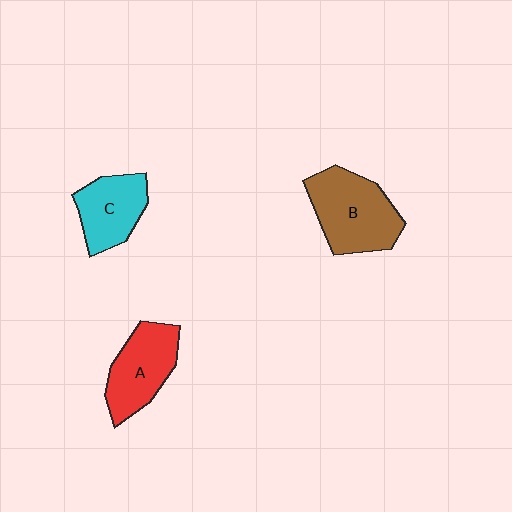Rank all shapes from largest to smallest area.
From largest to smallest: B (brown), A (red), C (cyan).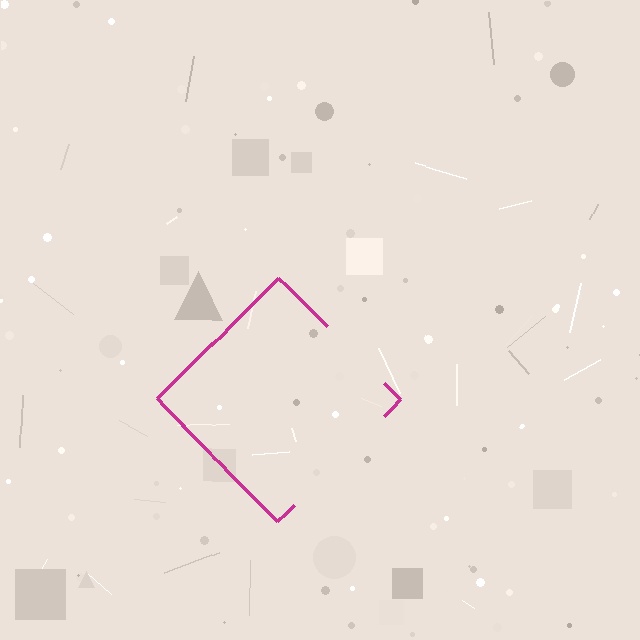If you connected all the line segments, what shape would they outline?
They would outline a diamond.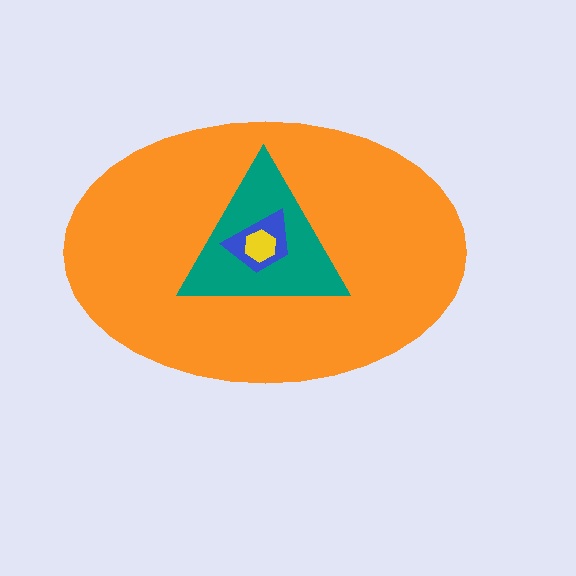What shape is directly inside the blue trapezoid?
The yellow hexagon.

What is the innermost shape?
The yellow hexagon.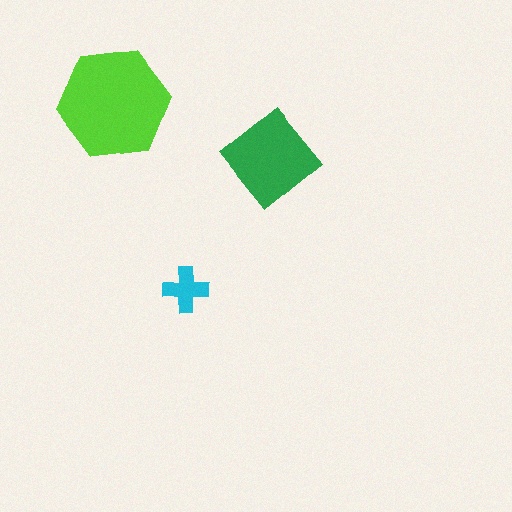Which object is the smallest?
The cyan cross.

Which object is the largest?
The lime hexagon.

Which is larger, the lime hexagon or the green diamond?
The lime hexagon.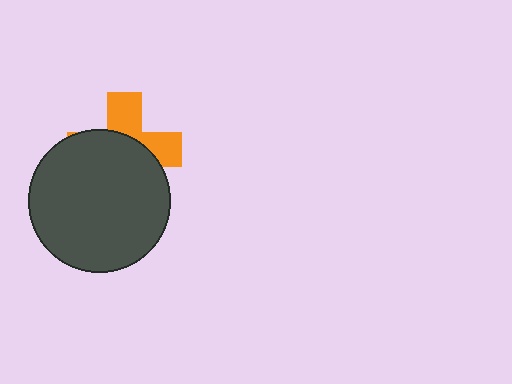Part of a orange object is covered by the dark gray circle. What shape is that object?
It is a cross.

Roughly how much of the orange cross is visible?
A small part of it is visible (roughly 39%).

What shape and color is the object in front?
The object in front is a dark gray circle.